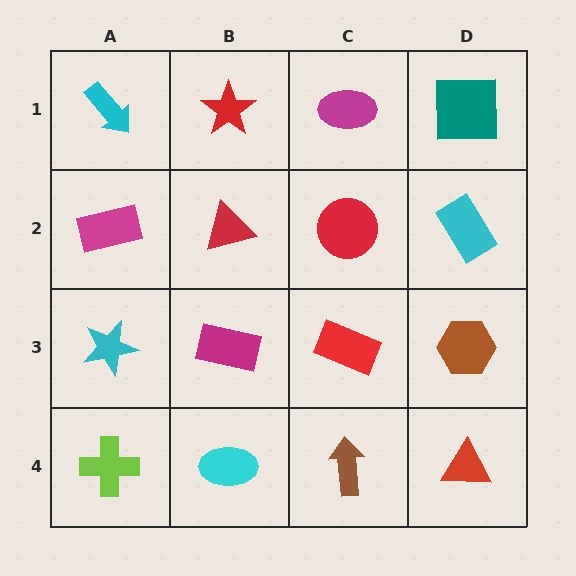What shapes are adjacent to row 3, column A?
A magenta rectangle (row 2, column A), a lime cross (row 4, column A), a magenta rectangle (row 3, column B).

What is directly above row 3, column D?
A cyan rectangle.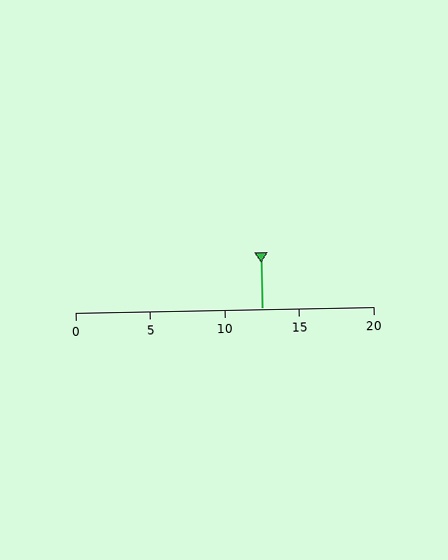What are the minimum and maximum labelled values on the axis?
The axis runs from 0 to 20.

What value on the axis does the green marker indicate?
The marker indicates approximately 12.5.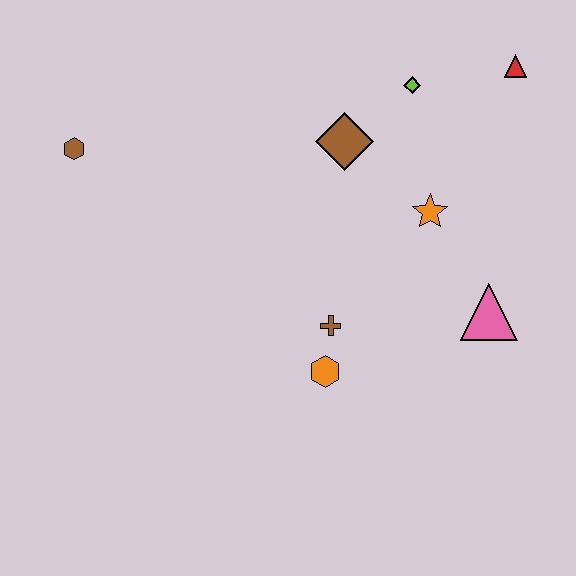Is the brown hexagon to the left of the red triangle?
Yes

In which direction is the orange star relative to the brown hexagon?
The orange star is to the right of the brown hexagon.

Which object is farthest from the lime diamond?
The brown hexagon is farthest from the lime diamond.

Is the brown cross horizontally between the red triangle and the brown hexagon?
Yes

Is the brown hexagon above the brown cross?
Yes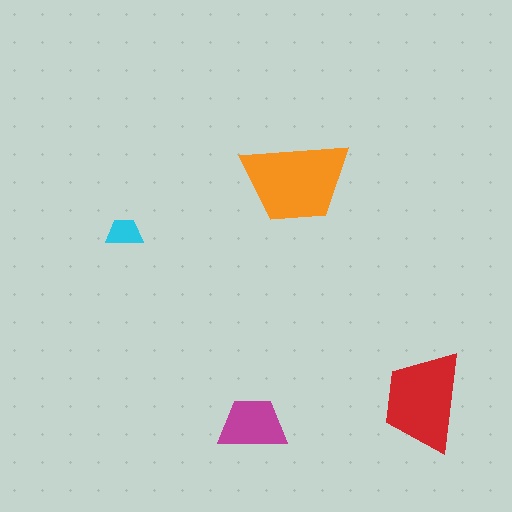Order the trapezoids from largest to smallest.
the orange one, the red one, the magenta one, the cyan one.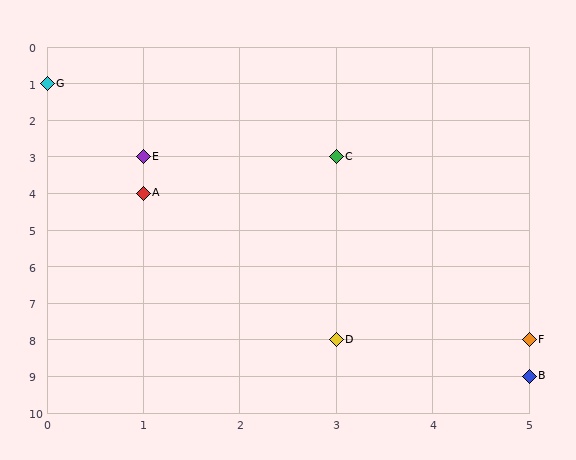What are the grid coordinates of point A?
Point A is at grid coordinates (1, 4).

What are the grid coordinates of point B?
Point B is at grid coordinates (5, 9).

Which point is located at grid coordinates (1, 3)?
Point E is at (1, 3).